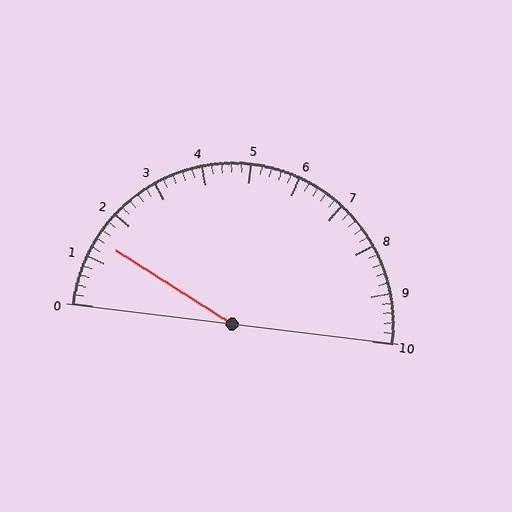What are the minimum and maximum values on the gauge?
The gauge ranges from 0 to 10.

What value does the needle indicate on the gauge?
The needle indicates approximately 1.4.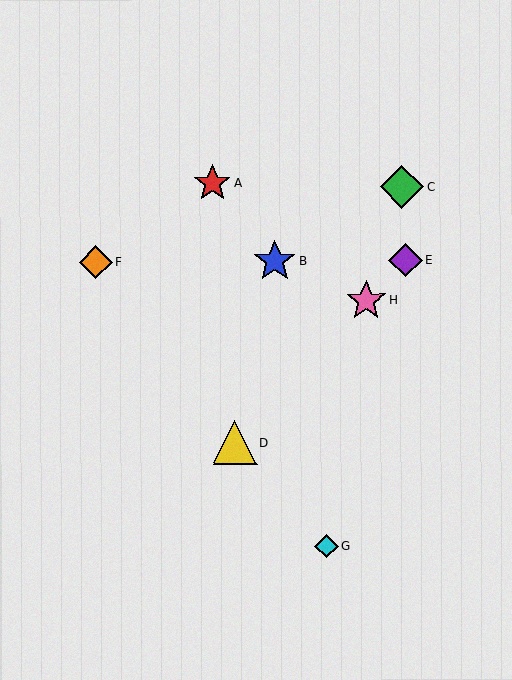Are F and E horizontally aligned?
Yes, both are at y≈262.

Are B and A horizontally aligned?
No, B is at y≈261 and A is at y≈183.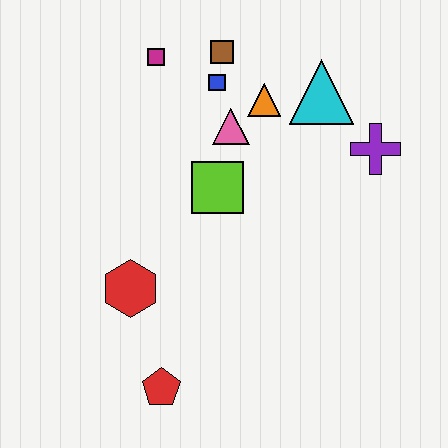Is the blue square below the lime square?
No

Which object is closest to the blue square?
The brown square is closest to the blue square.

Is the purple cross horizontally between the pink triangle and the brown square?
No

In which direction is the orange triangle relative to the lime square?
The orange triangle is above the lime square.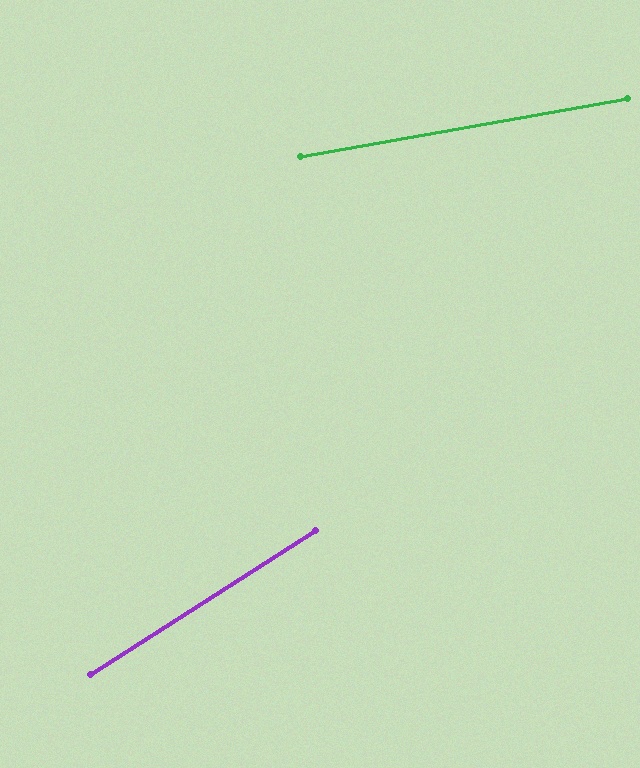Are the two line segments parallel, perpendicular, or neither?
Neither parallel nor perpendicular — they differ by about 23°.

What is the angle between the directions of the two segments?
Approximately 23 degrees.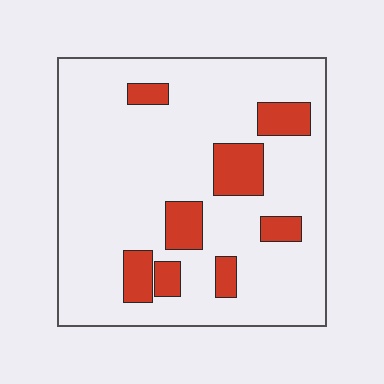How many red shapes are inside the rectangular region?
8.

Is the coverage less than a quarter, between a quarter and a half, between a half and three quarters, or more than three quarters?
Less than a quarter.